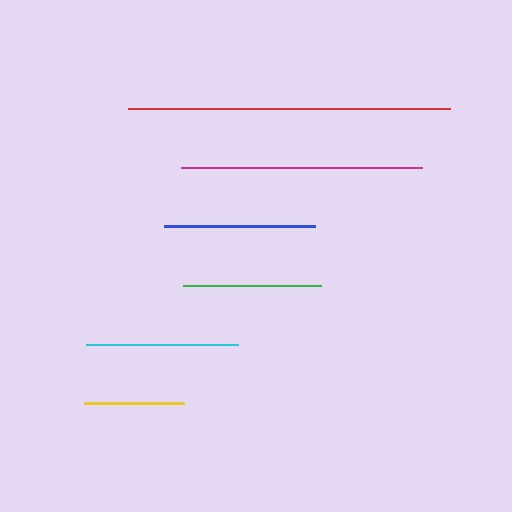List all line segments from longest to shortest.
From longest to shortest: red, magenta, cyan, blue, green, yellow.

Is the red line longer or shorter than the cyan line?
The red line is longer than the cyan line.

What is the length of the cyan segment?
The cyan segment is approximately 152 pixels long.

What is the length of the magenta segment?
The magenta segment is approximately 242 pixels long.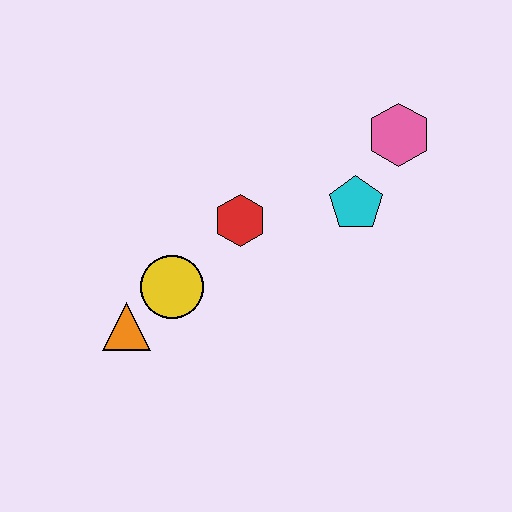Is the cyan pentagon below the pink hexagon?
Yes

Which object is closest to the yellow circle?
The orange triangle is closest to the yellow circle.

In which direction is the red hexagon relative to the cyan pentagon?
The red hexagon is to the left of the cyan pentagon.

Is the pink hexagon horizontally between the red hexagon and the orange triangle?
No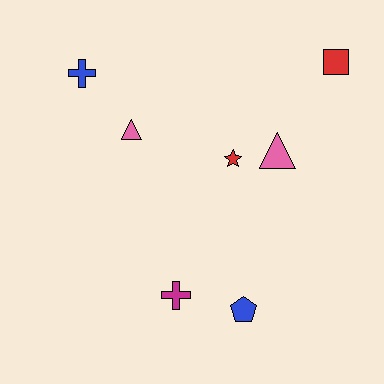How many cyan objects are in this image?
There are no cyan objects.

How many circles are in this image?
There are no circles.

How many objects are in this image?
There are 7 objects.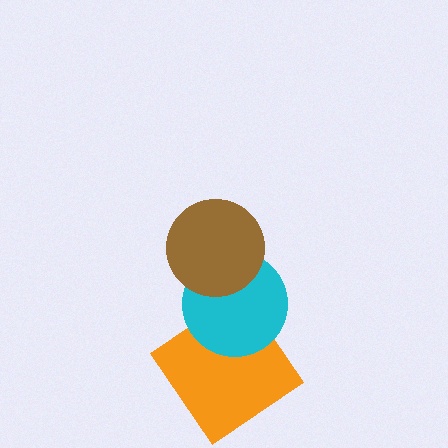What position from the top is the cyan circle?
The cyan circle is 2nd from the top.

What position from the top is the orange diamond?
The orange diamond is 3rd from the top.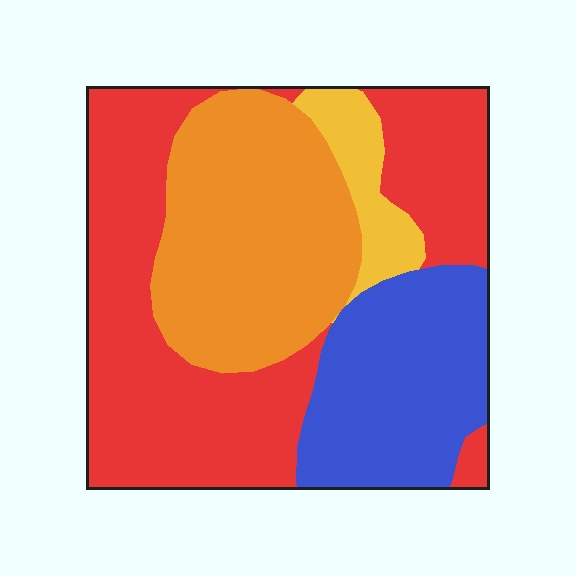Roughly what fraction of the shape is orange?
Orange covers 28% of the shape.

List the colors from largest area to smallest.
From largest to smallest: red, orange, blue, yellow.